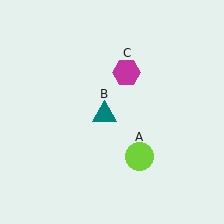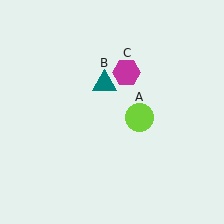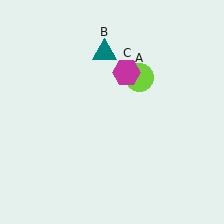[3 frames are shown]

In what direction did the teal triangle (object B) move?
The teal triangle (object B) moved up.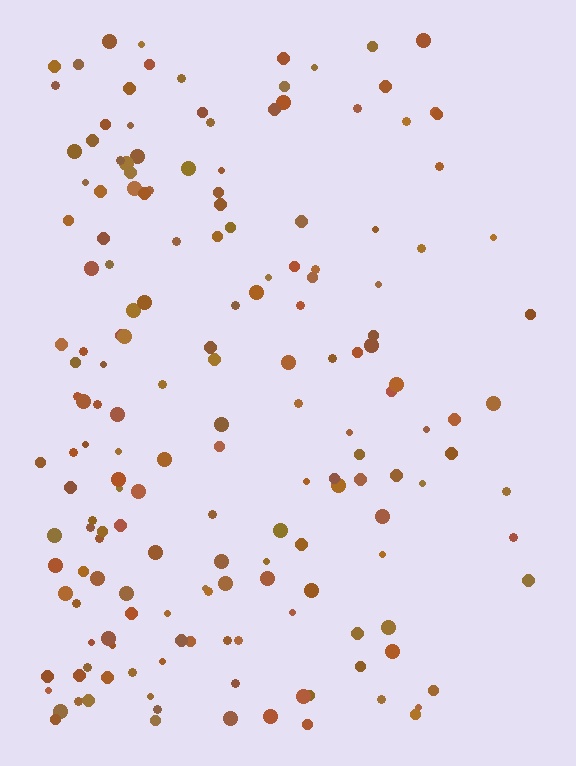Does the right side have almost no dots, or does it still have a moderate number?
Still a moderate number, just noticeably fewer than the left.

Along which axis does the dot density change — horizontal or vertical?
Horizontal.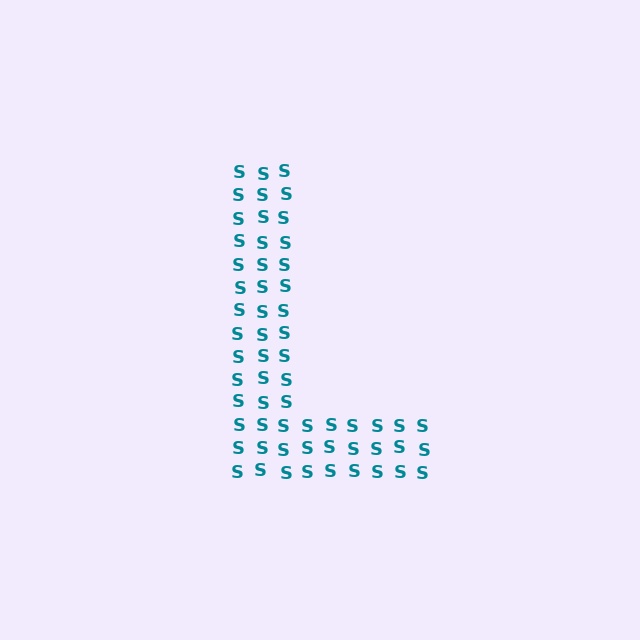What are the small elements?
The small elements are letter S's.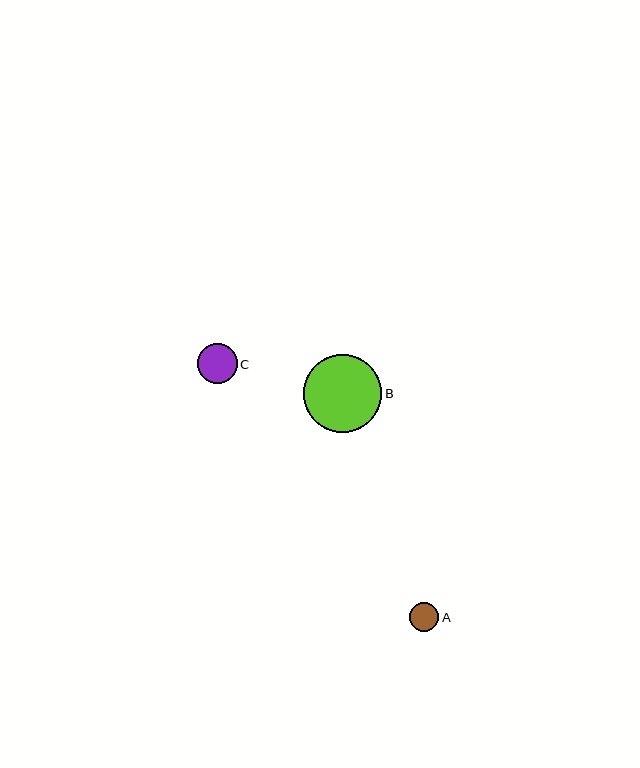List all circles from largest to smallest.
From largest to smallest: B, C, A.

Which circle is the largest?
Circle B is the largest with a size of approximately 78 pixels.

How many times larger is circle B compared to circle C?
Circle B is approximately 2.0 times the size of circle C.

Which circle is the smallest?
Circle A is the smallest with a size of approximately 29 pixels.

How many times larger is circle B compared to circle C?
Circle B is approximately 2.0 times the size of circle C.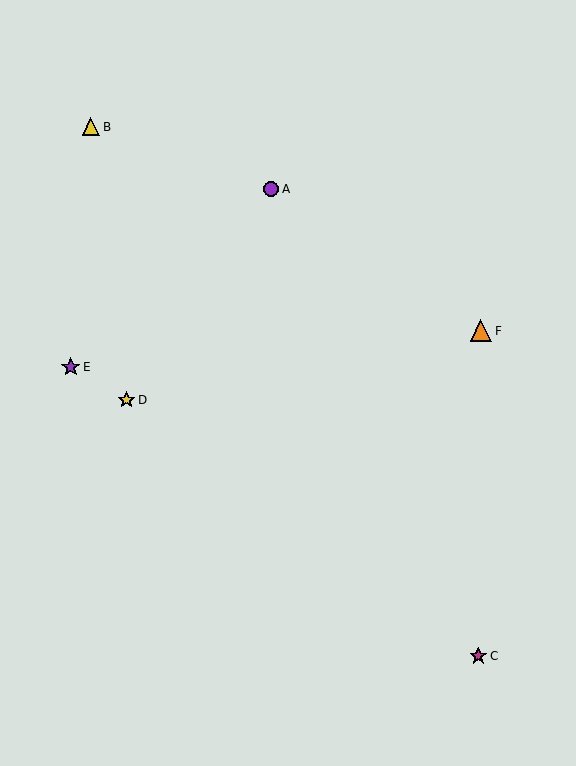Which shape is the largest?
The orange triangle (labeled F) is the largest.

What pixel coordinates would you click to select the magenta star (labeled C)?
Click at (478, 656) to select the magenta star C.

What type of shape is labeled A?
Shape A is a purple circle.